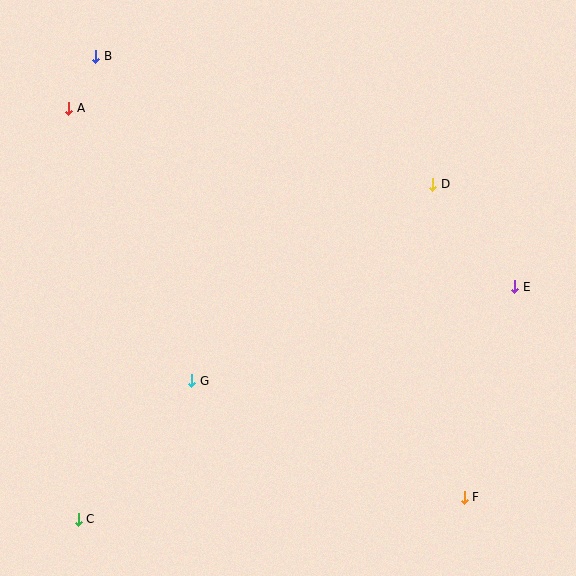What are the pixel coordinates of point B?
Point B is at (96, 56).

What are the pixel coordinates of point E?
Point E is at (515, 287).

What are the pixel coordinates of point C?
Point C is at (78, 519).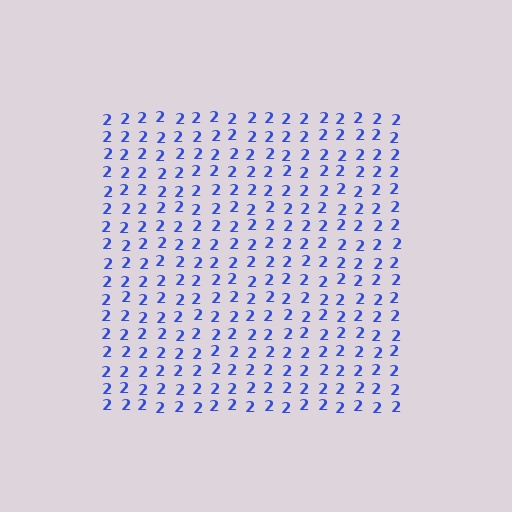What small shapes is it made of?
It is made of small digit 2's.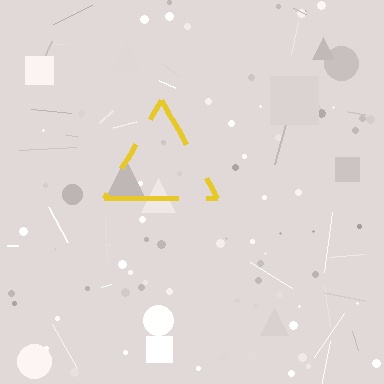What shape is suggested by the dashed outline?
The dashed outline suggests a triangle.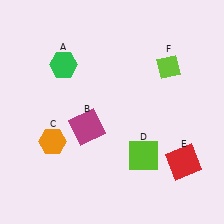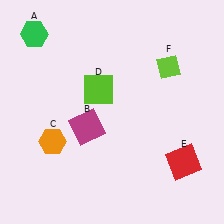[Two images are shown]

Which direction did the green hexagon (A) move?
The green hexagon (A) moved up.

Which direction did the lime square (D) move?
The lime square (D) moved up.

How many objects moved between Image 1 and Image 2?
2 objects moved between the two images.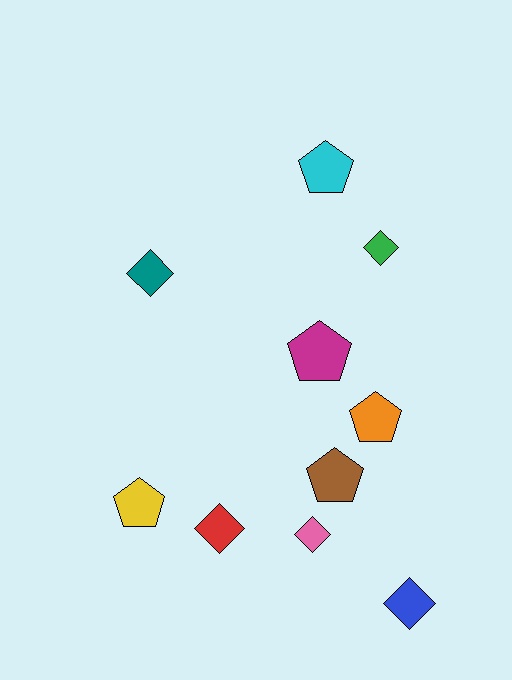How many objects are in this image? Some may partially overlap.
There are 10 objects.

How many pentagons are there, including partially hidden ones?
There are 5 pentagons.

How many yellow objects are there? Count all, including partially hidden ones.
There is 1 yellow object.